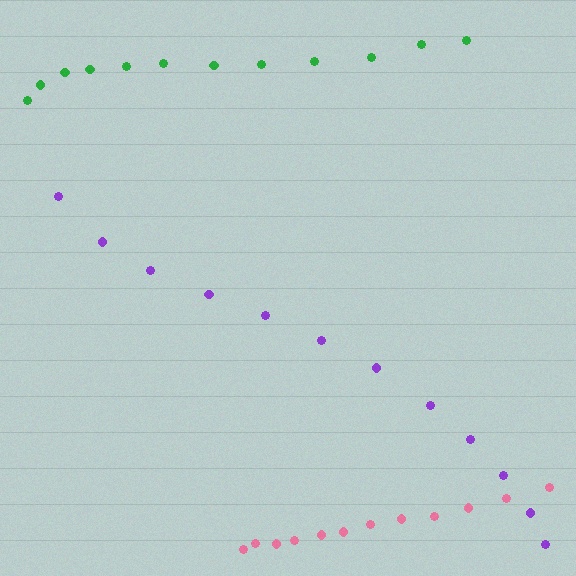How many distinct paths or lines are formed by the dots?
There are 3 distinct paths.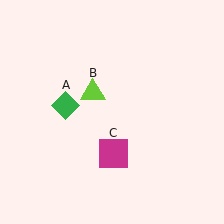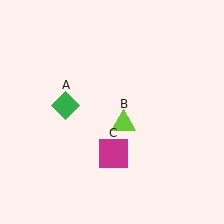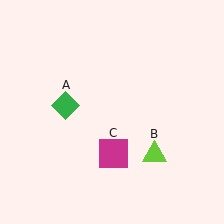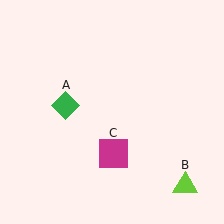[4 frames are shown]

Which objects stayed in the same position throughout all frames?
Green diamond (object A) and magenta square (object C) remained stationary.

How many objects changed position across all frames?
1 object changed position: lime triangle (object B).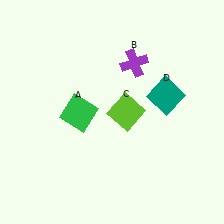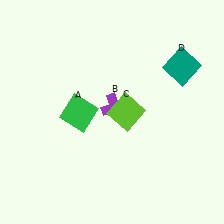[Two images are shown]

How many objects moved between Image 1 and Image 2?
2 objects moved between the two images.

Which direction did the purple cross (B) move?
The purple cross (B) moved down.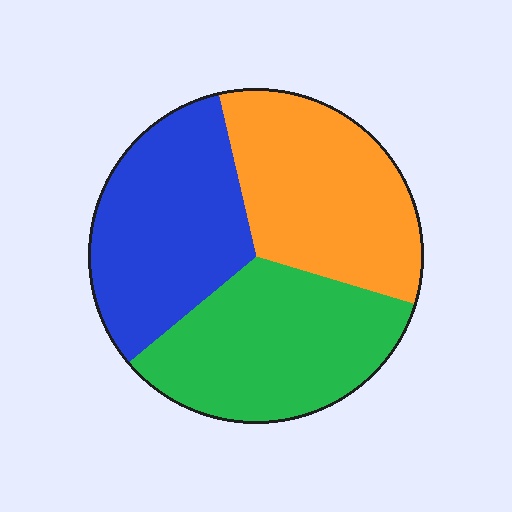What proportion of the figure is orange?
Orange takes up about one third (1/3) of the figure.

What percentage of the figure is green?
Green takes up about one third (1/3) of the figure.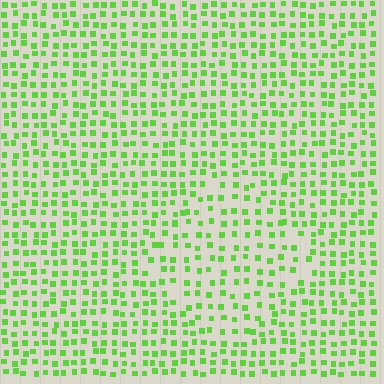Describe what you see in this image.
The image contains small lime elements arranged at two different densities. A diamond-shaped region is visible where the elements are less densely packed than the surrounding area.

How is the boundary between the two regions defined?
The boundary is defined by a change in element density (approximately 1.5x ratio). All elements are the same color, size, and shape.